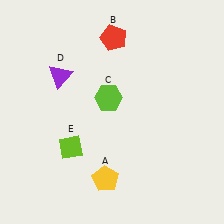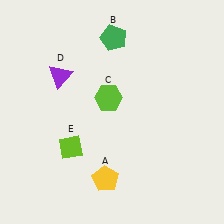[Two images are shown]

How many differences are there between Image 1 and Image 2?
There is 1 difference between the two images.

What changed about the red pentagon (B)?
In Image 1, B is red. In Image 2, it changed to green.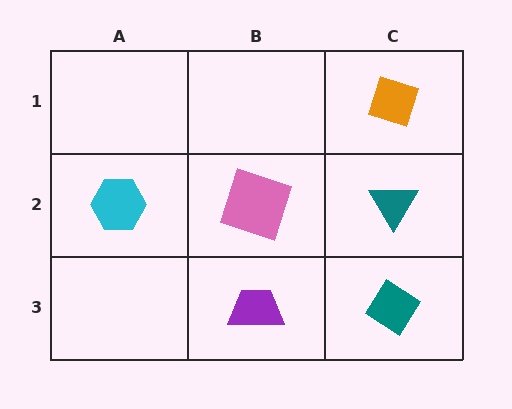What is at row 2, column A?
A cyan hexagon.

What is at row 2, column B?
A pink square.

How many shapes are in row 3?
2 shapes.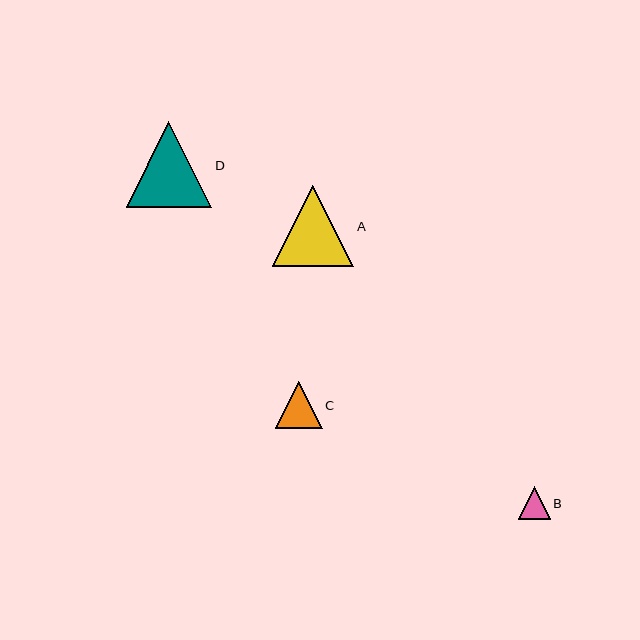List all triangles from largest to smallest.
From largest to smallest: D, A, C, B.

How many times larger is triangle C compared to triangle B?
Triangle C is approximately 1.4 times the size of triangle B.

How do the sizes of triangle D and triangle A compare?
Triangle D and triangle A are approximately the same size.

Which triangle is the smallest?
Triangle B is the smallest with a size of approximately 32 pixels.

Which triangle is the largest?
Triangle D is the largest with a size of approximately 85 pixels.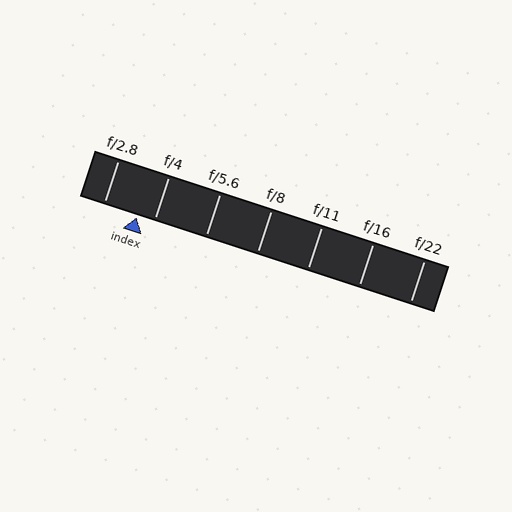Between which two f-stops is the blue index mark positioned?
The index mark is between f/2.8 and f/4.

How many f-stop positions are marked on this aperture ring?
There are 7 f-stop positions marked.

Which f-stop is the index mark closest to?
The index mark is closest to f/4.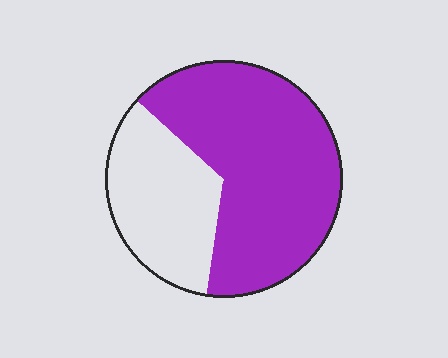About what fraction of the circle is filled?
About two thirds (2/3).